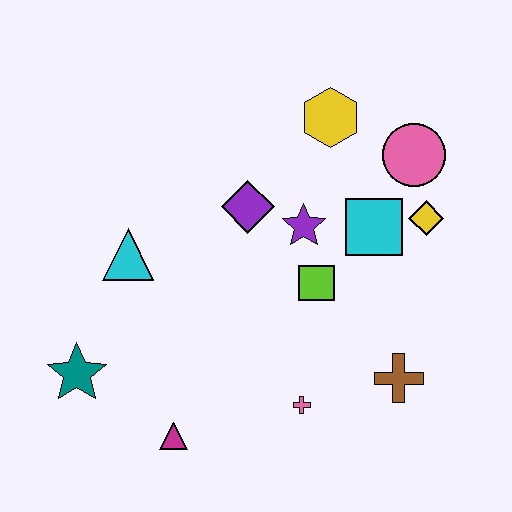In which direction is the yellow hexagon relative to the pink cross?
The yellow hexagon is above the pink cross.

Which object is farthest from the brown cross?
The teal star is farthest from the brown cross.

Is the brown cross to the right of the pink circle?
No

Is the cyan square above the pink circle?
No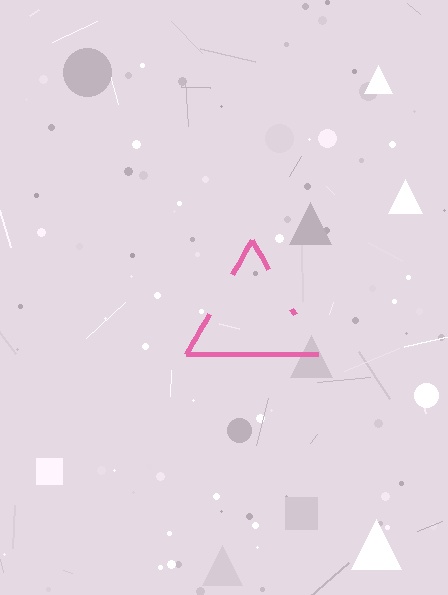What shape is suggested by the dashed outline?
The dashed outline suggests a triangle.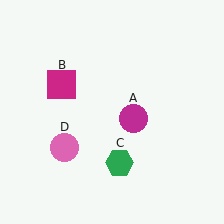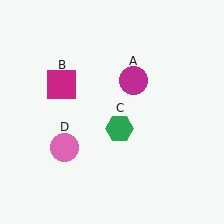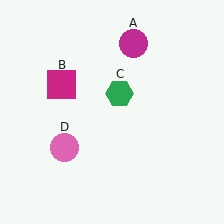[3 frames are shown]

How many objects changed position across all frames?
2 objects changed position: magenta circle (object A), green hexagon (object C).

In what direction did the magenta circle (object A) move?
The magenta circle (object A) moved up.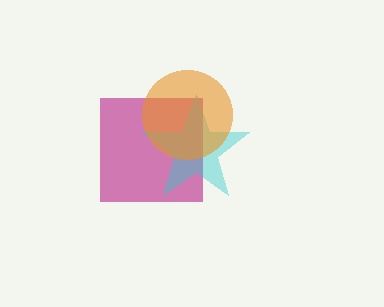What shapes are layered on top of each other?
The layered shapes are: a magenta square, a cyan star, an orange circle.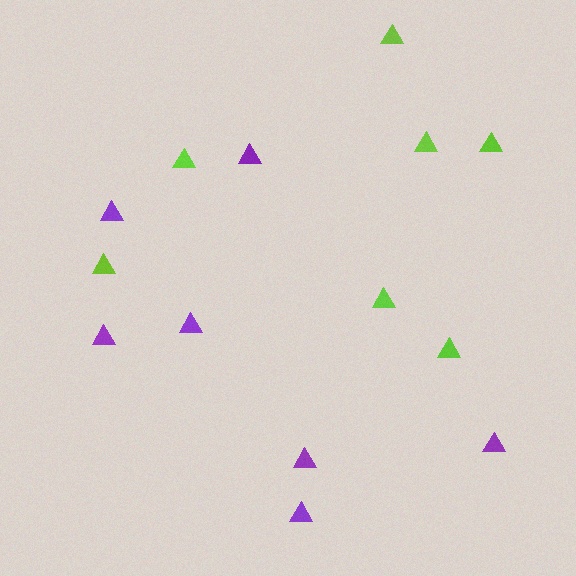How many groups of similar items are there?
There are 2 groups: one group of lime triangles (7) and one group of purple triangles (7).